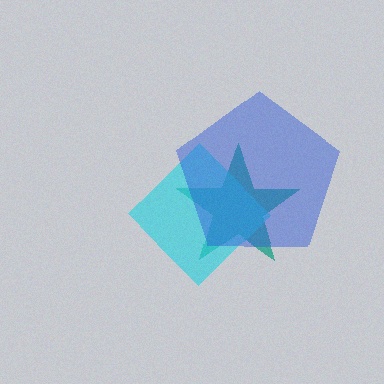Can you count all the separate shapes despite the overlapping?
Yes, there are 3 separate shapes.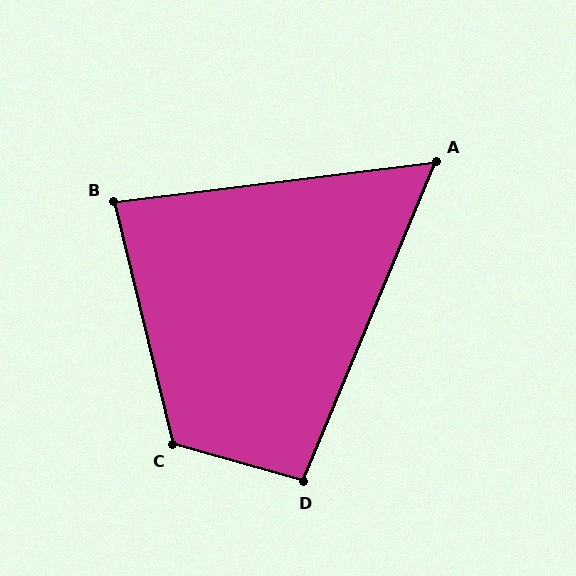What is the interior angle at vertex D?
Approximately 97 degrees (obtuse).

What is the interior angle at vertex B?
Approximately 83 degrees (acute).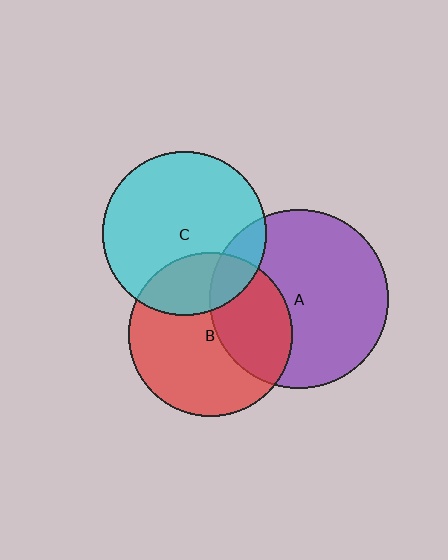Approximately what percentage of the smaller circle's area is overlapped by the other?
Approximately 35%.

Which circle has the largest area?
Circle A (purple).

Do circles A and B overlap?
Yes.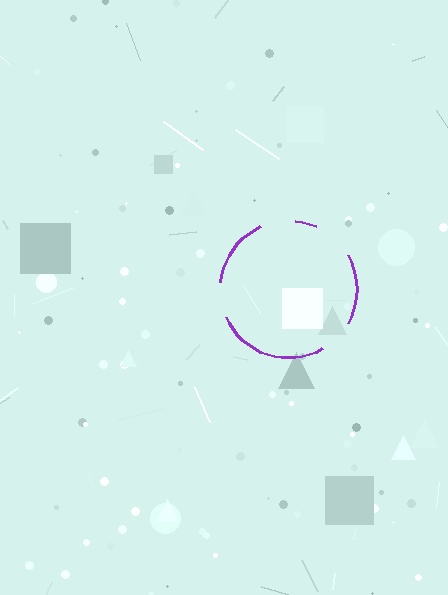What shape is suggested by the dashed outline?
The dashed outline suggests a circle.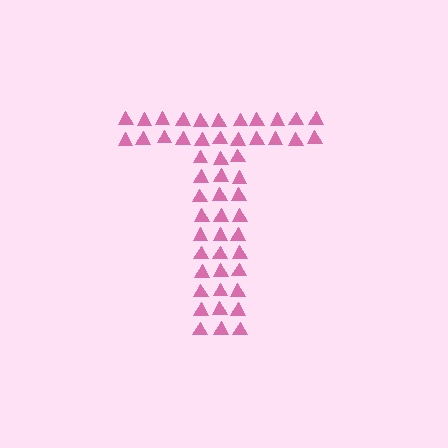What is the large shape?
The large shape is the letter T.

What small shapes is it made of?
It is made of small triangles.